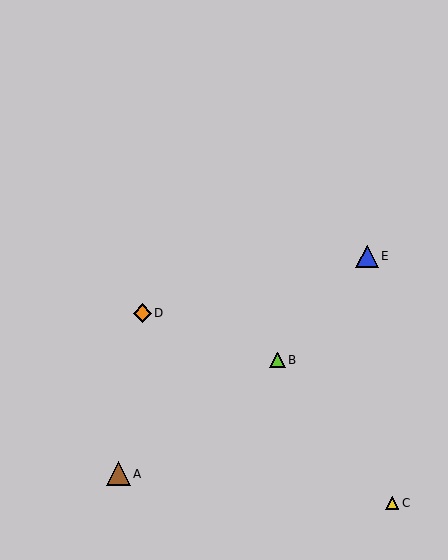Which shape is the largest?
The brown triangle (labeled A) is the largest.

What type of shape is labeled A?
Shape A is a brown triangle.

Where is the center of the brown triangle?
The center of the brown triangle is at (118, 474).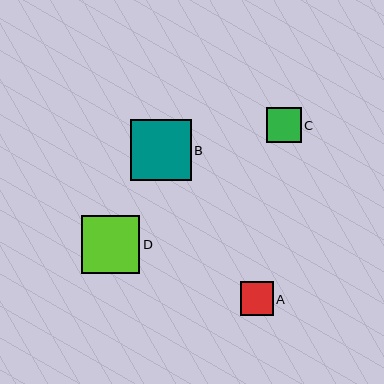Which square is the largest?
Square B is the largest with a size of approximately 61 pixels.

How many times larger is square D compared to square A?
Square D is approximately 1.8 times the size of square A.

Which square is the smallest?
Square A is the smallest with a size of approximately 33 pixels.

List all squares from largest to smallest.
From largest to smallest: B, D, C, A.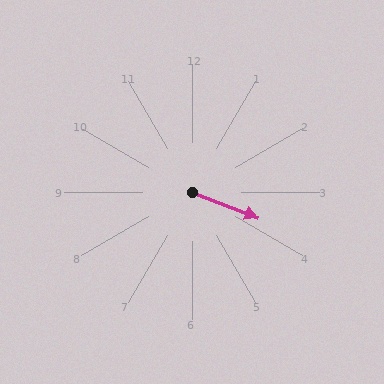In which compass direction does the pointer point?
East.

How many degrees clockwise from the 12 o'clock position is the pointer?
Approximately 111 degrees.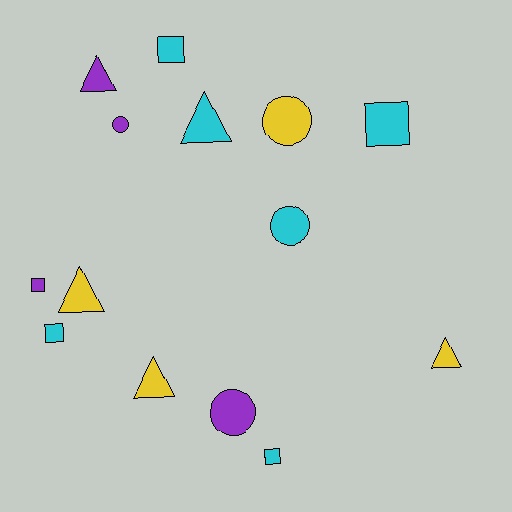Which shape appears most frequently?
Square, with 5 objects.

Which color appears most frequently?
Cyan, with 6 objects.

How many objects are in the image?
There are 14 objects.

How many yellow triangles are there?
There are 3 yellow triangles.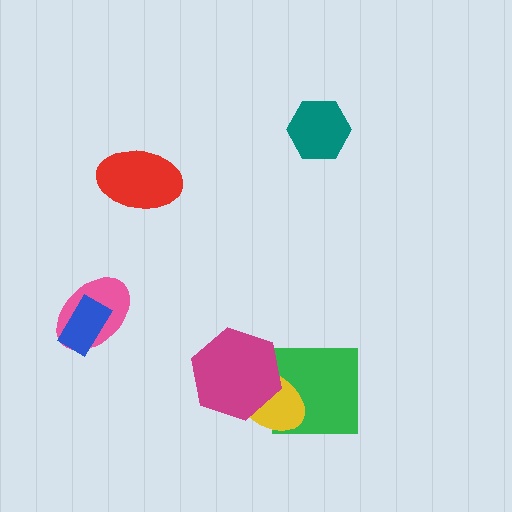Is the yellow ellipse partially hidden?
Yes, it is partially covered by another shape.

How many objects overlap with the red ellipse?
0 objects overlap with the red ellipse.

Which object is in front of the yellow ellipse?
The magenta hexagon is in front of the yellow ellipse.